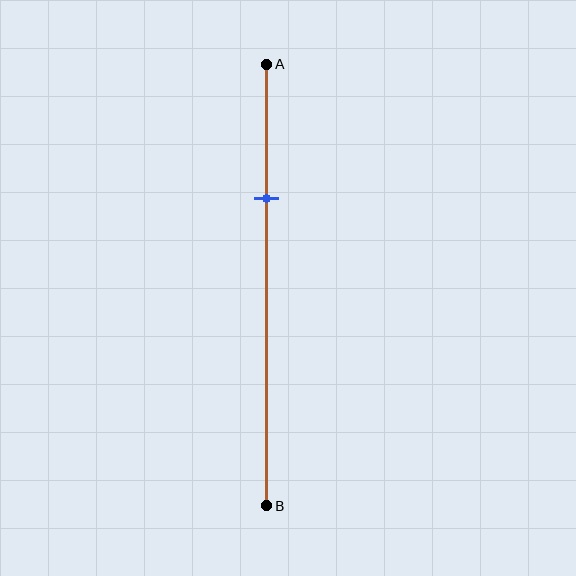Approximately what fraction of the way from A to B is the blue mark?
The blue mark is approximately 30% of the way from A to B.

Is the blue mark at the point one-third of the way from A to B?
Yes, the mark is approximately at the one-third point.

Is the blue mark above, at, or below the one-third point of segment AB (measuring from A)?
The blue mark is approximately at the one-third point of segment AB.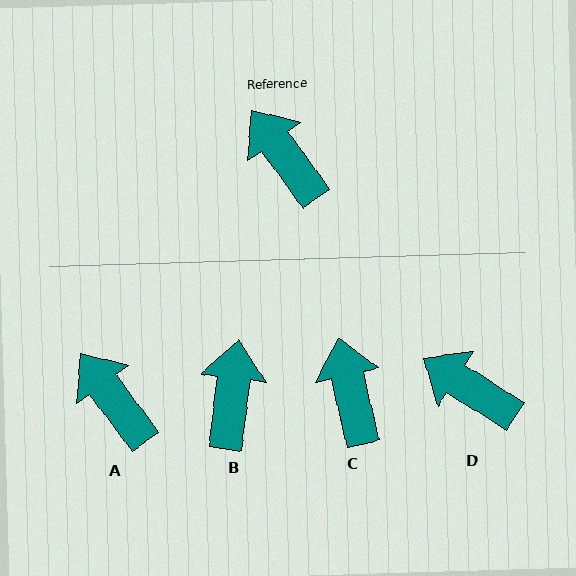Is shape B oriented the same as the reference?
No, it is off by about 43 degrees.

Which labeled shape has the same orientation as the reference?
A.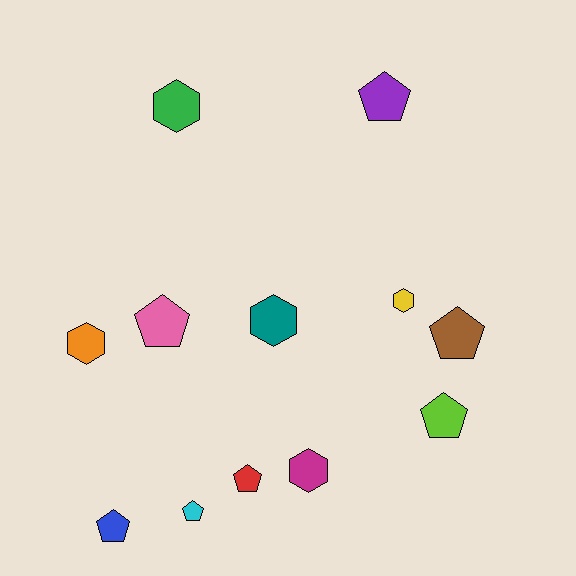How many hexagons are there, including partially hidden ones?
There are 5 hexagons.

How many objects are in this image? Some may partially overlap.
There are 12 objects.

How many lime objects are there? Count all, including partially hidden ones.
There is 1 lime object.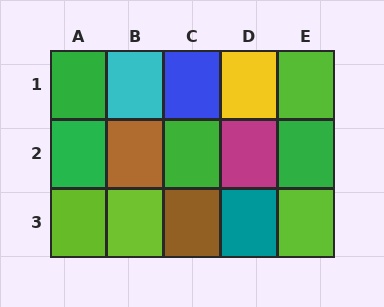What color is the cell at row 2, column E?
Green.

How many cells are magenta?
1 cell is magenta.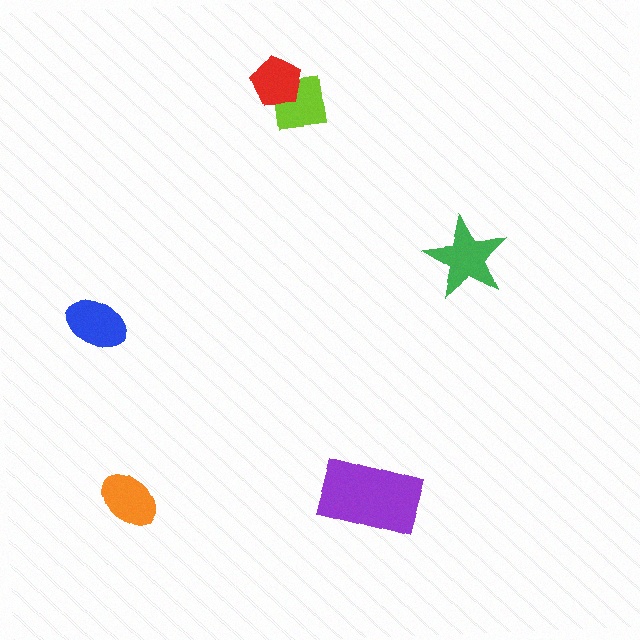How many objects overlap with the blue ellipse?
0 objects overlap with the blue ellipse.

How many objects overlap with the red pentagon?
1 object overlaps with the red pentagon.